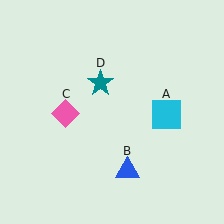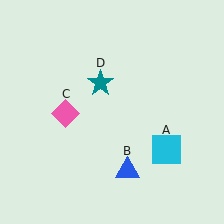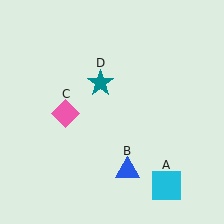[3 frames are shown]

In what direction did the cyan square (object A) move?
The cyan square (object A) moved down.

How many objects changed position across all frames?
1 object changed position: cyan square (object A).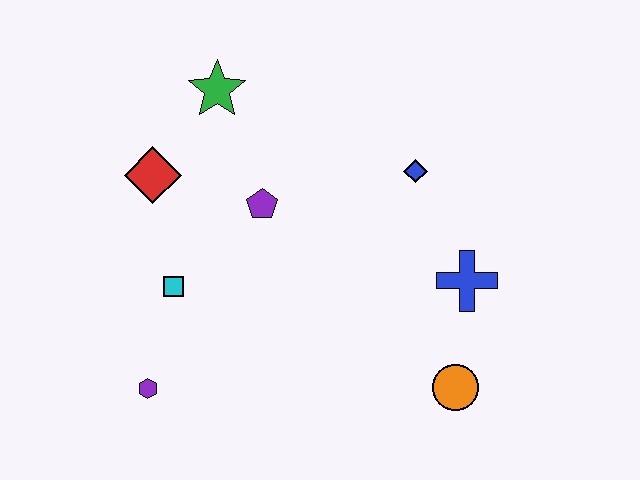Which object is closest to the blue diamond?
The blue cross is closest to the blue diamond.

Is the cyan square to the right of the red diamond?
Yes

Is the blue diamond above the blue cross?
Yes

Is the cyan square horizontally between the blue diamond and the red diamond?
Yes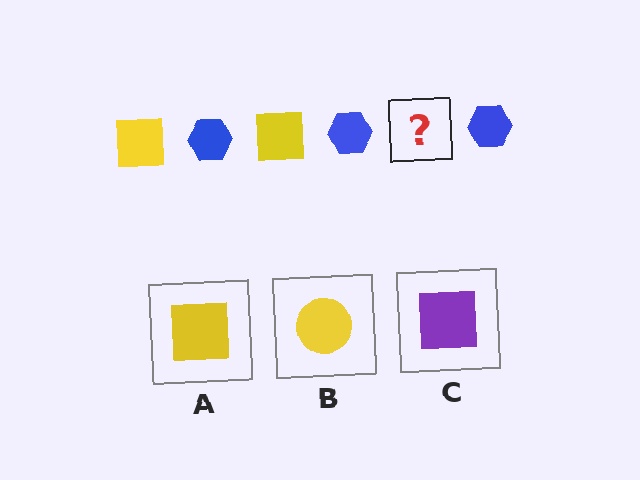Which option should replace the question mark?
Option A.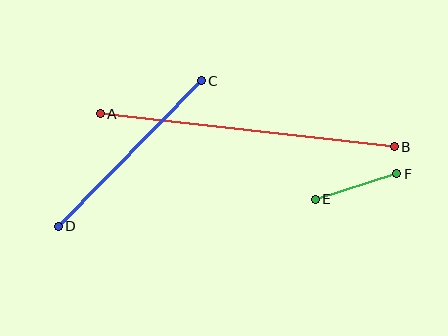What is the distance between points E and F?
The distance is approximately 85 pixels.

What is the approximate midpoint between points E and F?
The midpoint is at approximately (356, 187) pixels.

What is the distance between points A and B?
The distance is approximately 296 pixels.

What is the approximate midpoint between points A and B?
The midpoint is at approximately (247, 130) pixels.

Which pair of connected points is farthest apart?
Points A and B are farthest apart.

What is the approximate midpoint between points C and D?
The midpoint is at approximately (130, 153) pixels.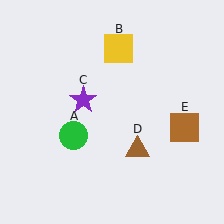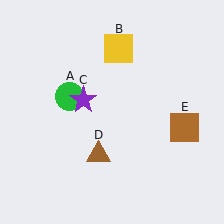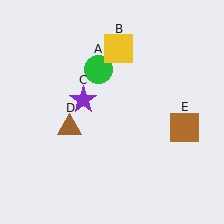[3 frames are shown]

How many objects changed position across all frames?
2 objects changed position: green circle (object A), brown triangle (object D).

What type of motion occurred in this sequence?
The green circle (object A), brown triangle (object D) rotated clockwise around the center of the scene.